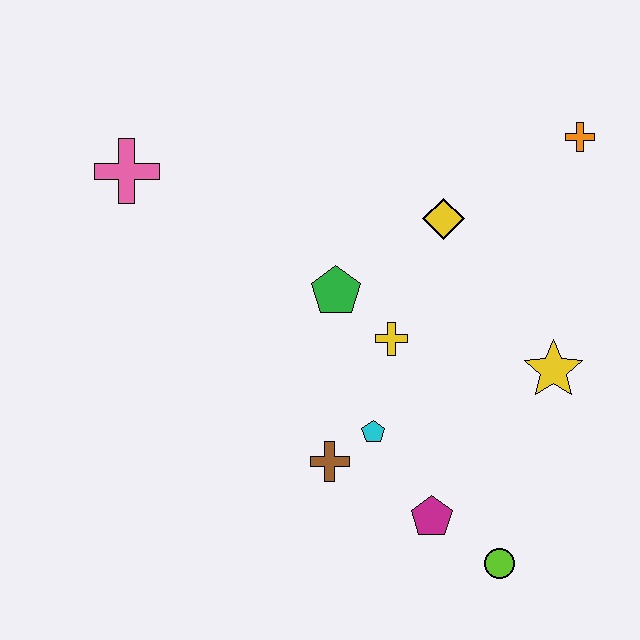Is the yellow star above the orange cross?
No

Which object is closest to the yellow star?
The yellow cross is closest to the yellow star.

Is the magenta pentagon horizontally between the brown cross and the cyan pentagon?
No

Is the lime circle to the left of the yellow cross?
No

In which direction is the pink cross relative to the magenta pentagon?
The pink cross is above the magenta pentagon.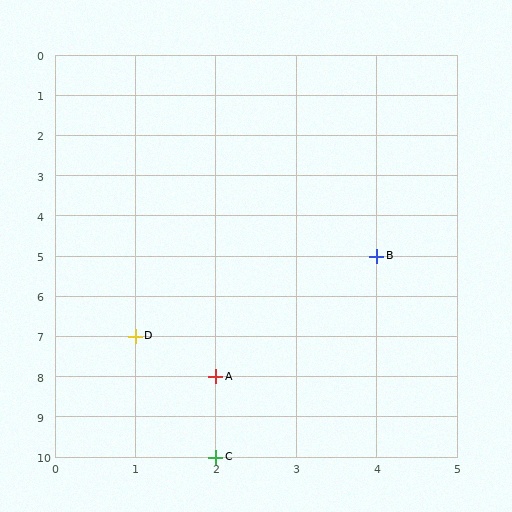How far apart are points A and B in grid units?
Points A and B are 2 columns and 3 rows apart (about 3.6 grid units diagonally).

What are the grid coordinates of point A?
Point A is at grid coordinates (2, 8).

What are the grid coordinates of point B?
Point B is at grid coordinates (4, 5).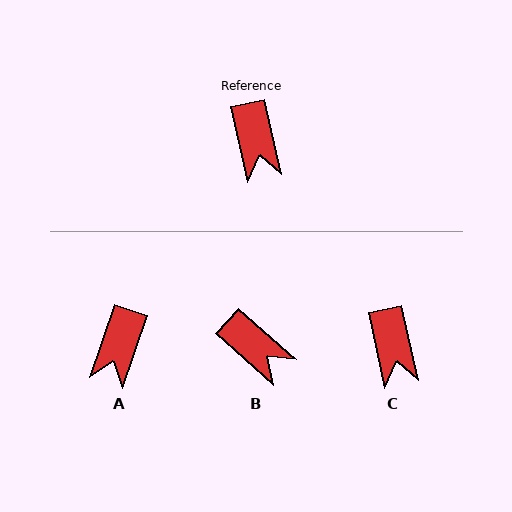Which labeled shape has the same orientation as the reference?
C.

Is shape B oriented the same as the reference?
No, it is off by about 36 degrees.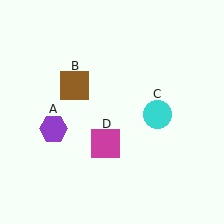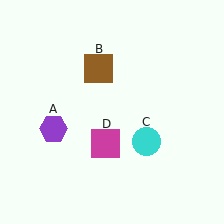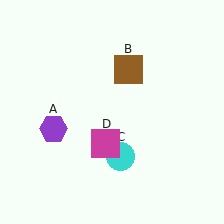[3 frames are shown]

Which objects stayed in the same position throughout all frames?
Purple hexagon (object A) and magenta square (object D) remained stationary.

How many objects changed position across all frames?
2 objects changed position: brown square (object B), cyan circle (object C).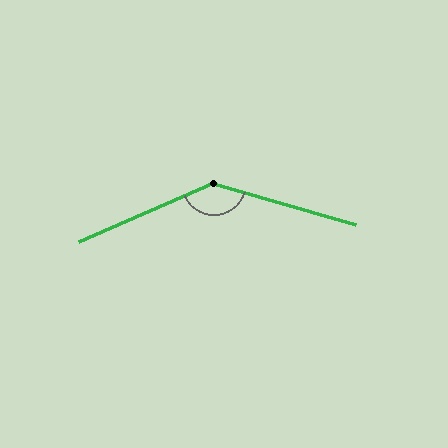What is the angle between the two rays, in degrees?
Approximately 140 degrees.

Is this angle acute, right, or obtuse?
It is obtuse.